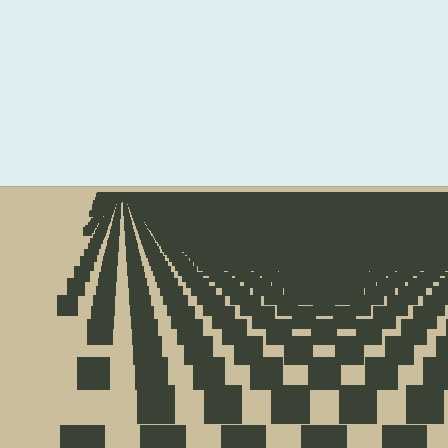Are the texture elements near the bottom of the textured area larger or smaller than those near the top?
Larger. Near the bottom, elements are closer to the viewer and appear at a bigger on-screen size.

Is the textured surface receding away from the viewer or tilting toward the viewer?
The surface is receding away from the viewer. Texture elements get smaller and denser toward the top.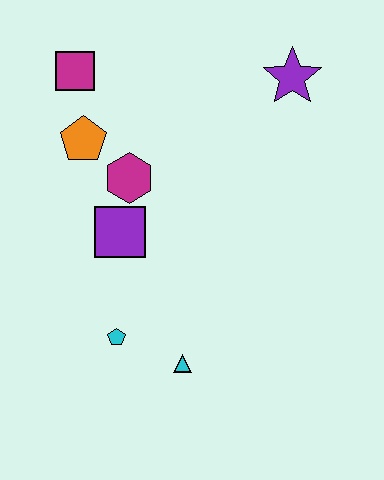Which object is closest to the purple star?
The magenta hexagon is closest to the purple star.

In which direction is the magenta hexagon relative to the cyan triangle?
The magenta hexagon is above the cyan triangle.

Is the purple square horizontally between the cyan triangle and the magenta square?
Yes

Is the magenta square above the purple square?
Yes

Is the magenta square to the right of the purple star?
No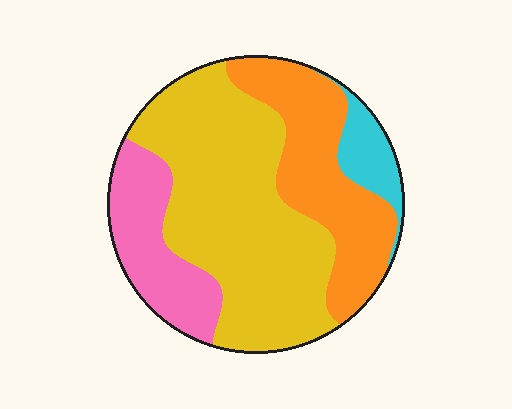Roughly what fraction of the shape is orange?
Orange takes up about one quarter (1/4) of the shape.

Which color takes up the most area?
Yellow, at roughly 50%.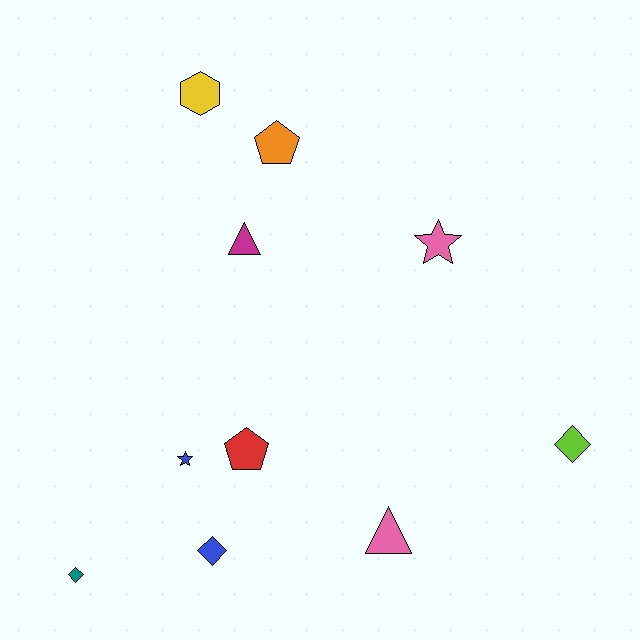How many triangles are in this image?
There are 2 triangles.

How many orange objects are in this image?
There is 1 orange object.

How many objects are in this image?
There are 10 objects.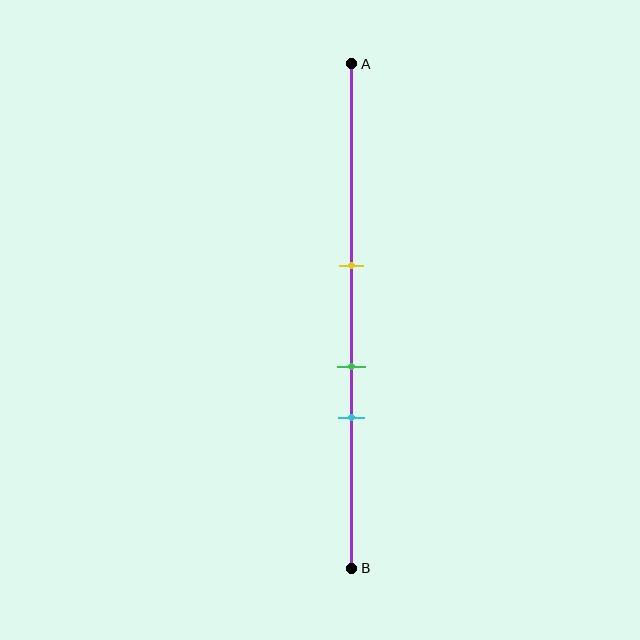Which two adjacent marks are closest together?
The green and cyan marks are the closest adjacent pair.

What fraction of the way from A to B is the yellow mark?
The yellow mark is approximately 40% (0.4) of the way from A to B.